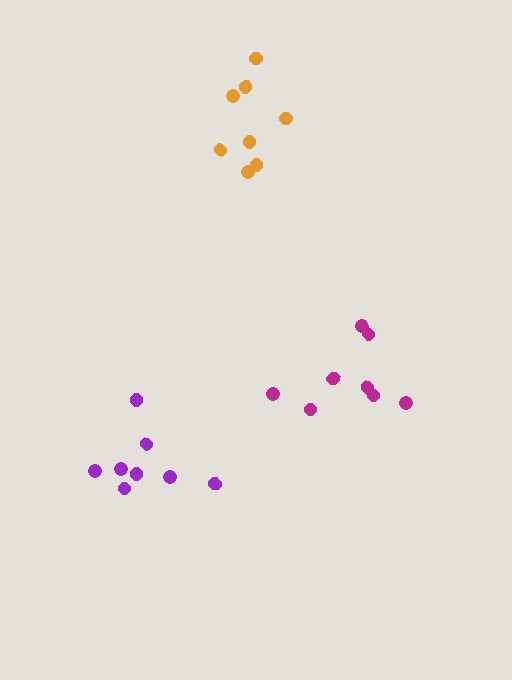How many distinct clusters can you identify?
There are 3 distinct clusters.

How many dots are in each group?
Group 1: 8 dots, Group 2: 8 dots, Group 3: 8 dots (24 total).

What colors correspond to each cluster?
The clusters are colored: orange, purple, magenta.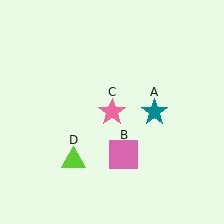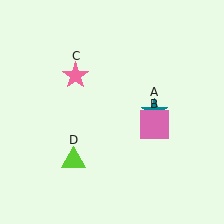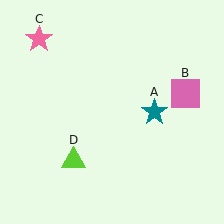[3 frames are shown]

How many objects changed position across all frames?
2 objects changed position: pink square (object B), pink star (object C).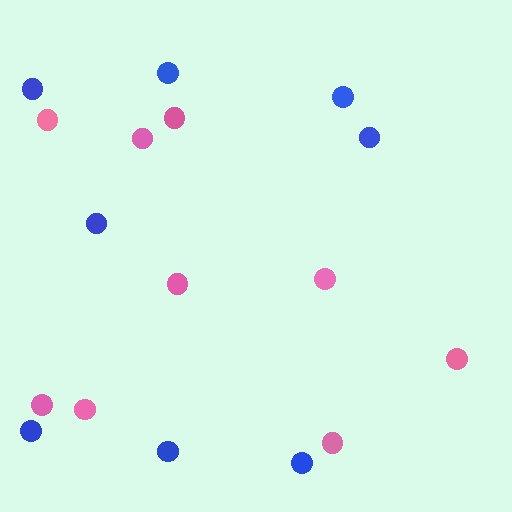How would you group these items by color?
There are 2 groups: one group of pink circles (9) and one group of blue circles (8).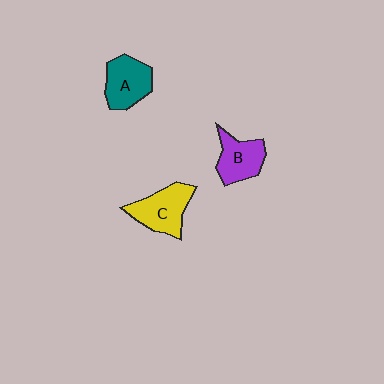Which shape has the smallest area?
Shape B (purple).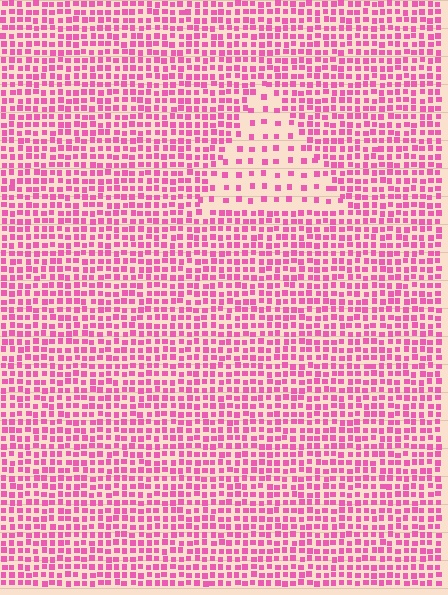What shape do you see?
I see a triangle.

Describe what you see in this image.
The image contains small pink elements arranged at two different densities. A triangle-shaped region is visible where the elements are less densely packed than the surrounding area.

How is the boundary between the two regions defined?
The boundary is defined by a change in element density (approximately 2.6x ratio). All elements are the same color, size, and shape.